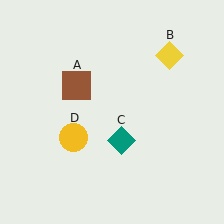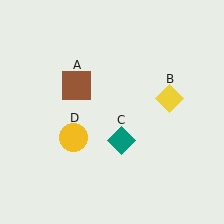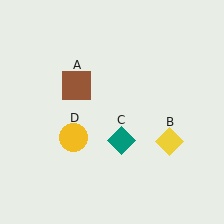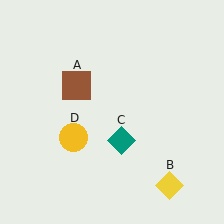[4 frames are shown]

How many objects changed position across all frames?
1 object changed position: yellow diamond (object B).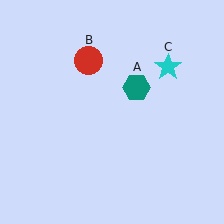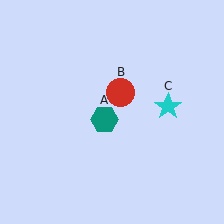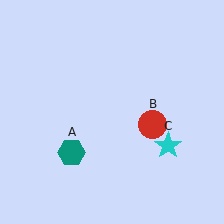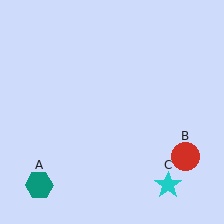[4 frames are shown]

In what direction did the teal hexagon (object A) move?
The teal hexagon (object A) moved down and to the left.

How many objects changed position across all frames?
3 objects changed position: teal hexagon (object A), red circle (object B), cyan star (object C).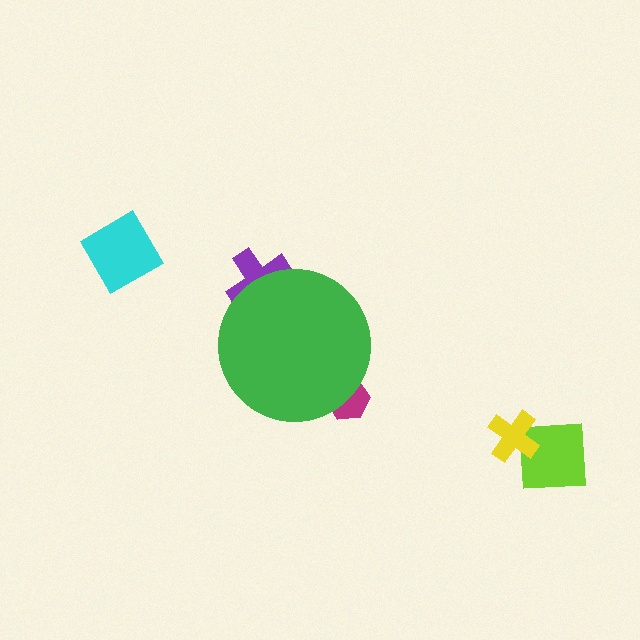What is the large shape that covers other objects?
A green circle.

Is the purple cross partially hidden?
Yes, the purple cross is partially hidden behind the green circle.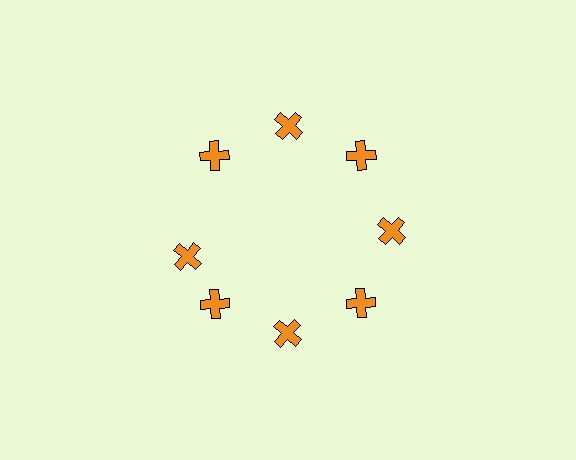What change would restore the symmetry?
The symmetry would be restored by rotating it back into even spacing with its neighbors so that all 8 crosses sit at equal angles and equal distance from the center.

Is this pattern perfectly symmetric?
No. The 8 orange crosses are arranged in a ring, but one element near the 9 o'clock position is rotated out of alignment along the ring, breaking the 8-fold rotational symmetry.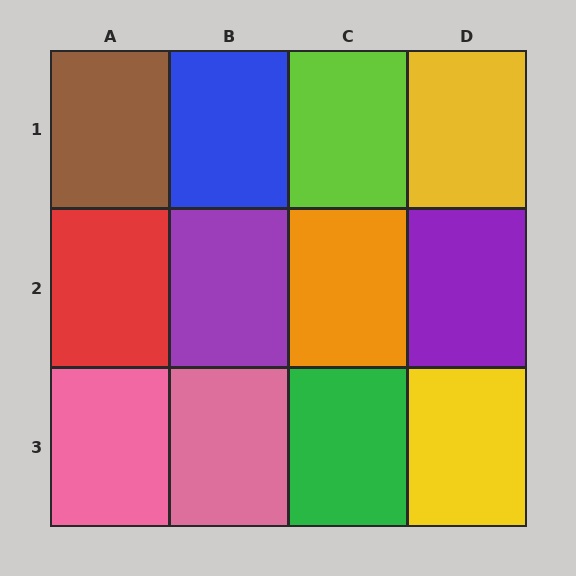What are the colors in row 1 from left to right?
Brown, blue, lime, yellow.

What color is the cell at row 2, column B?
Purple.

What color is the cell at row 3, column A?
Pink.